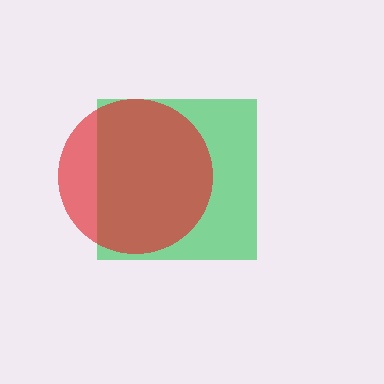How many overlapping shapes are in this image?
There are 2 overlapping shapes in the image.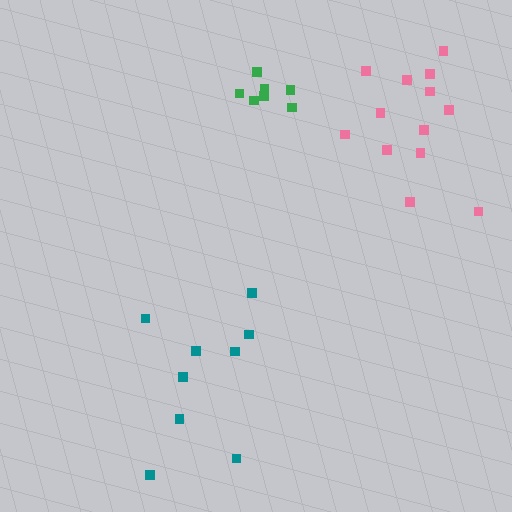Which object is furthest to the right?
The pink cluster is rightmost.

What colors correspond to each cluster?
The clusters are colored: green, pink, teal.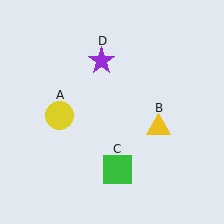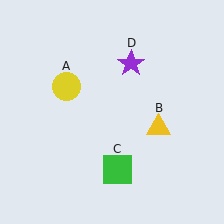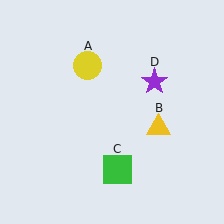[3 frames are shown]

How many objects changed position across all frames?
2 objects changed position: yellow circle (object A), purple star (object D).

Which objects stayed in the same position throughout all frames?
Yellow triangle (object B) and green square (object C) remained stationary.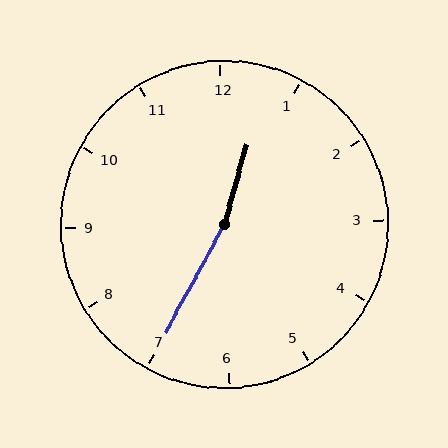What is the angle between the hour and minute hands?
Approximately 168 degrees.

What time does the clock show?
12:35.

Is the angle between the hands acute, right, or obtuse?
It is obtuse.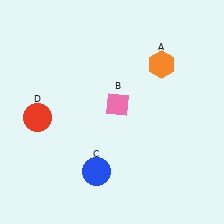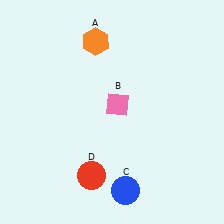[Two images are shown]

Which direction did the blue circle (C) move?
The blue circle (C) moved right.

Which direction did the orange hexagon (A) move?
The orange hexagon (A) moved left.